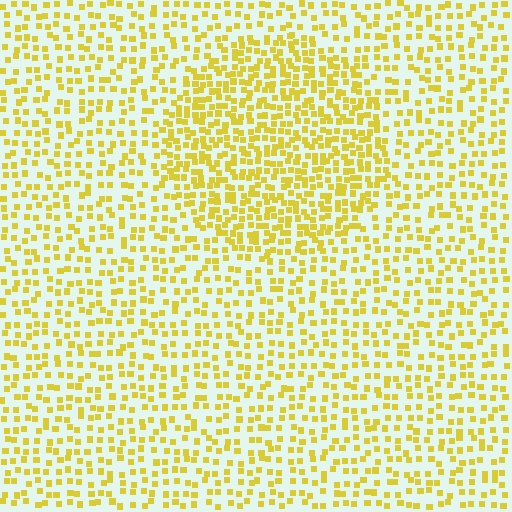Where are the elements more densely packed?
The elements are more densely packed inside the circle boundary.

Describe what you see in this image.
The image contains small yellow elements arranged at two different densities. A circle-shaped region is visible where the elements are more densely packed than the surrounding area.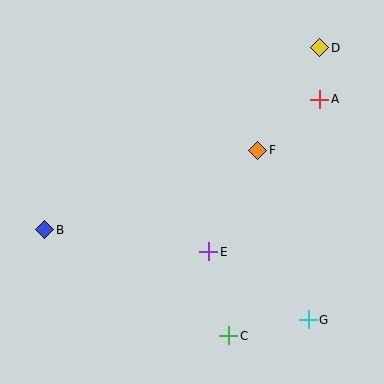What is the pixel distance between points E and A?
The distance between E and A is 189 pixels.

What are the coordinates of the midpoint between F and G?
The midpoint between F and G is at (283, 235).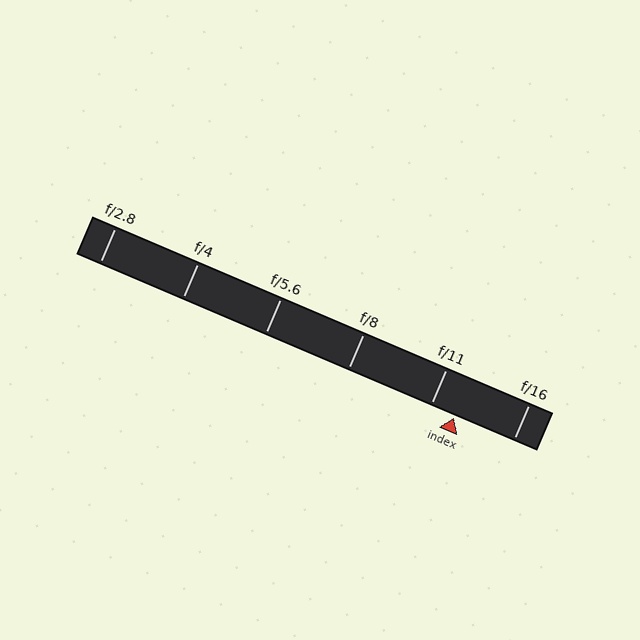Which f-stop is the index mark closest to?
The index mark is closest to f/11.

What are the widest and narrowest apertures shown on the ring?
The widest aperture shown is f/2.8 and the narrowest is f/16.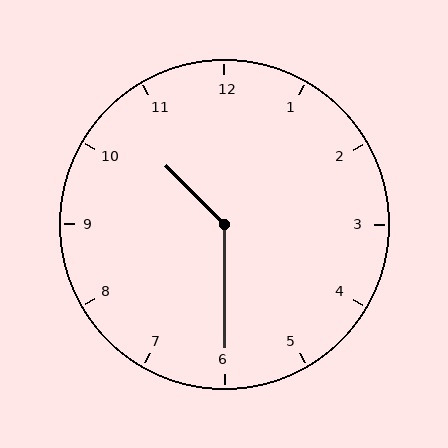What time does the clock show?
10:30.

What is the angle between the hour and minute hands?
Approximately 135 degrees.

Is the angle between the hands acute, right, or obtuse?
It is obtuse.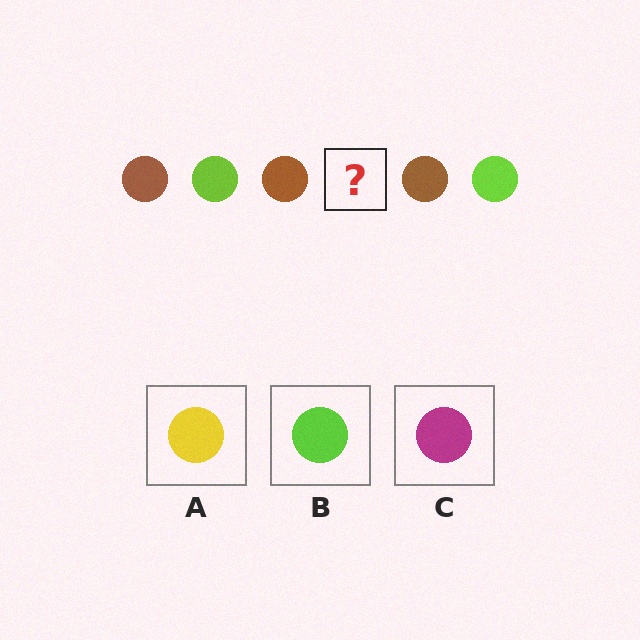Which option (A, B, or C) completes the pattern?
B.